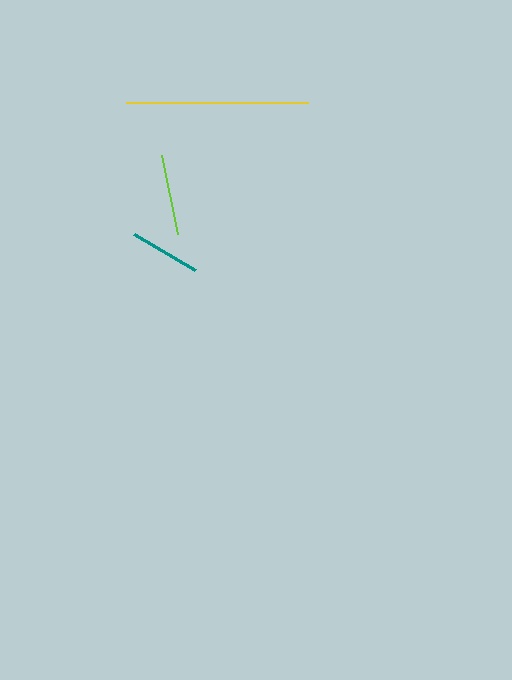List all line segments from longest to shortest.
From longest to shortest: yellow, lime, teal.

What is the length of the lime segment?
The lime segment is approximately 81 pixels long.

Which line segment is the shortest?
The teal line is the shortest at approximately 71 pixels.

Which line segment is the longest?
The yellow line is the longest at approximately 182 pixels.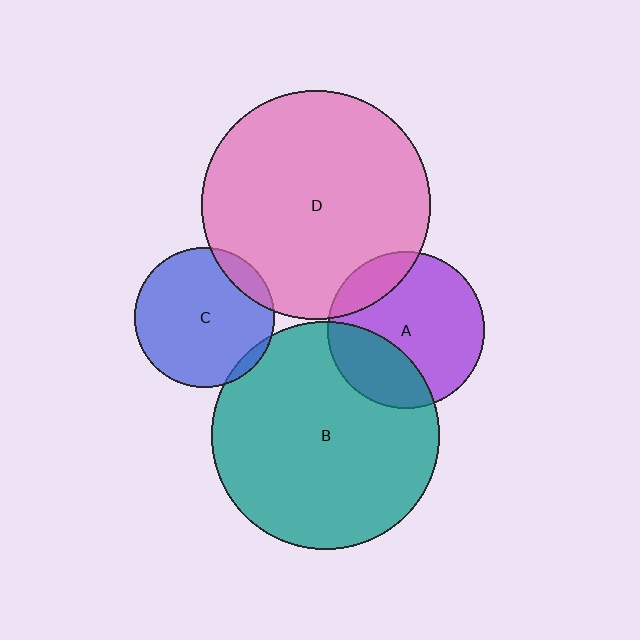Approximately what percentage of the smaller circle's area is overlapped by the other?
Approximately 5%.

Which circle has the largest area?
Circle D (pink).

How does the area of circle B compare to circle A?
Approximately 2.1 times.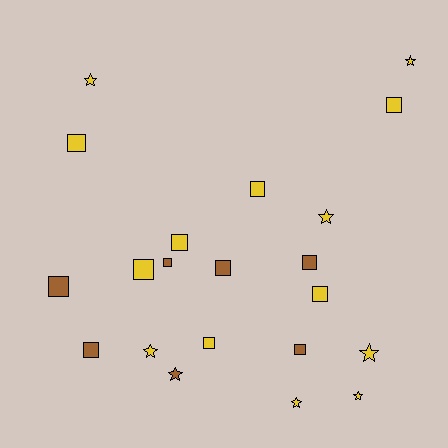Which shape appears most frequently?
Square, with 13 objects.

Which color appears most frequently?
Yellow, with 14 objects.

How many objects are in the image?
There are 21 objects.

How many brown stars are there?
There is 1 brown star.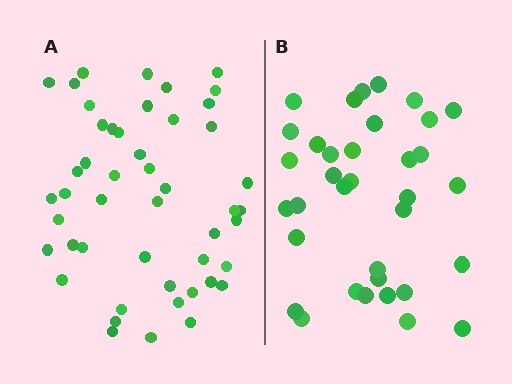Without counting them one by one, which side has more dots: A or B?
Region A (the left region) has more dots.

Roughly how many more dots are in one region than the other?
Region A has approximately 15 more dots than region B.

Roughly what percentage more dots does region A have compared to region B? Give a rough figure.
About 35% more.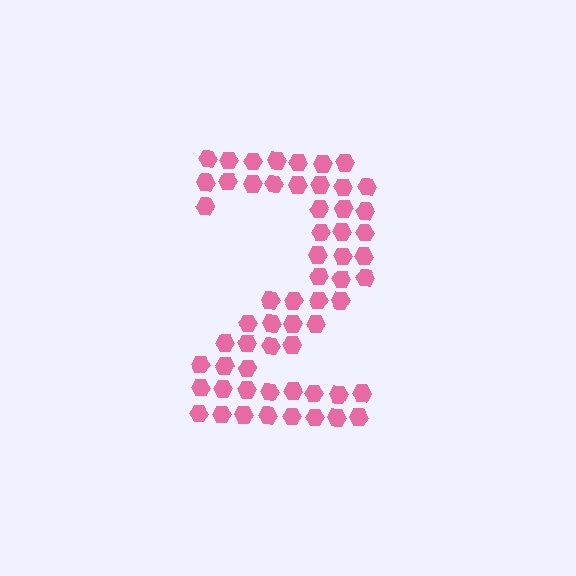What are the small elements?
The small elements are hexagons.